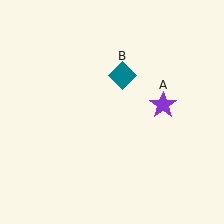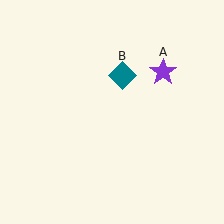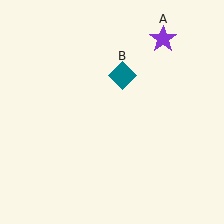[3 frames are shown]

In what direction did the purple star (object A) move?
The purple star (object A) moved up.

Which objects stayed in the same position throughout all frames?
Teal diamond (object B) remained stationary.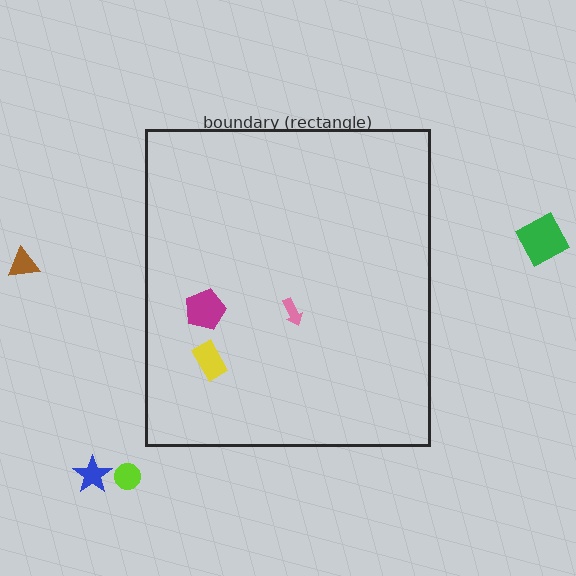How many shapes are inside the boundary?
3 inside, 4 outside.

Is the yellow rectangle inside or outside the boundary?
Inside.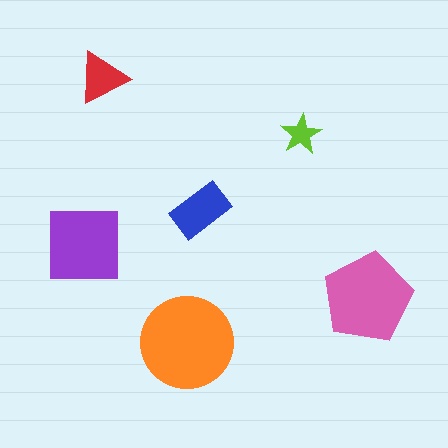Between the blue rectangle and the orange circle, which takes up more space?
The orange circle.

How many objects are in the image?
There are 6 objects in the image.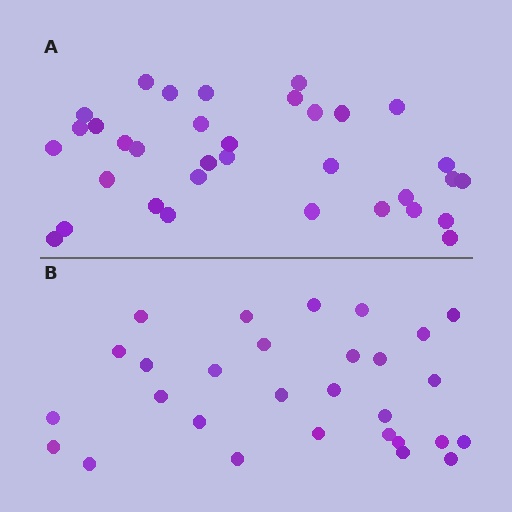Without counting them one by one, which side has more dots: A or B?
Region A (the top region) has more dots.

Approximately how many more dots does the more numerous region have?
Region A has about 5 more dots than region B.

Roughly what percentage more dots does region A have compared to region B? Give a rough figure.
About 15% more.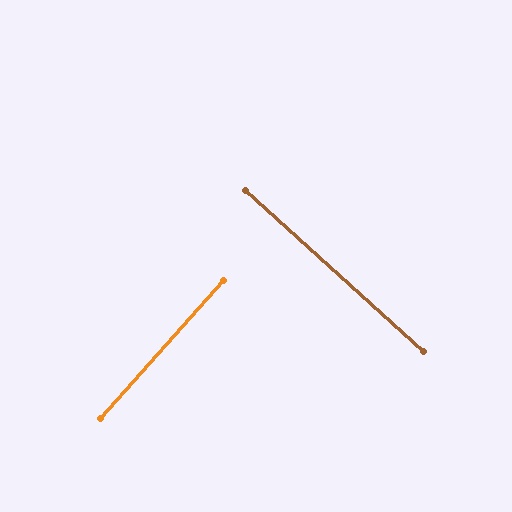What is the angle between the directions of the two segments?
Approximately 89 degrees.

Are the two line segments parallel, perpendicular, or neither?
Perpendicular — they meet at approximately 89°.